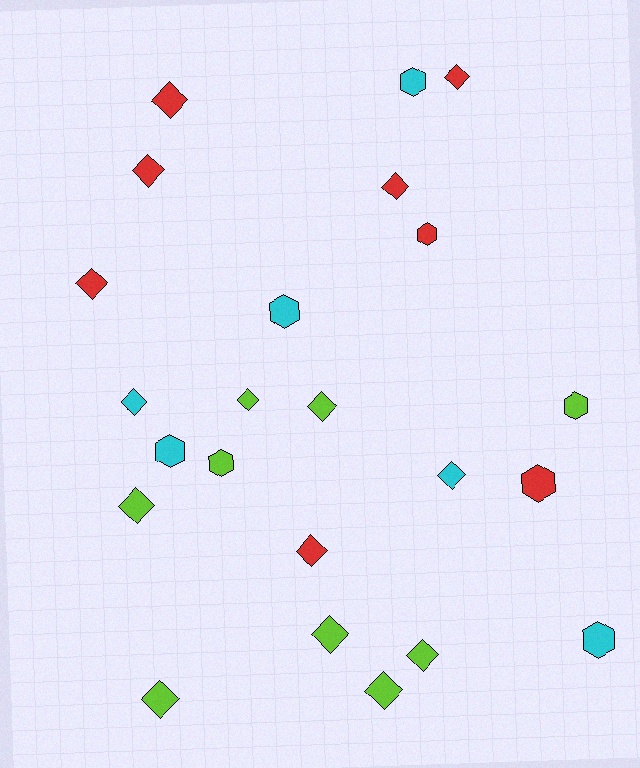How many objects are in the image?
There are 23 objects.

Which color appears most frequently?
Lime, with 9 objects.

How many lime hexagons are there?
There are 2 lime hexagons.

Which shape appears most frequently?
Diamond, with 15 objects.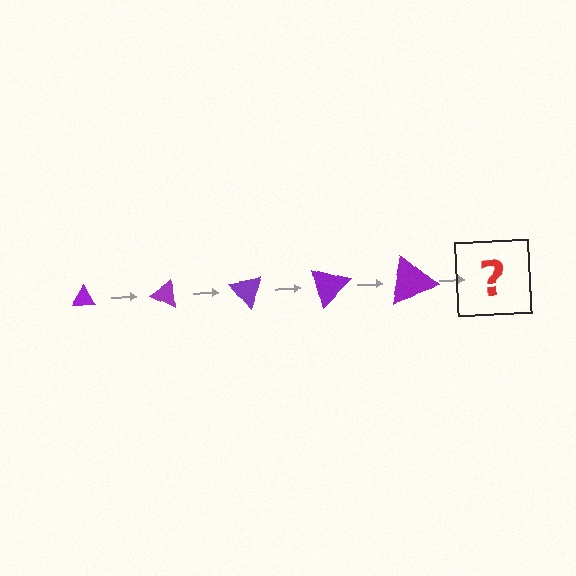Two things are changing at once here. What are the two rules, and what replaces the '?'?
The two rules are that the triangle grows larger each step and it rotates 25 degrees each step. The '?' should be a triangle, larger than the previous one and rotated 125 degrees from the start.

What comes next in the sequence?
The next element should be a triangle, larger than the previous one and rotated 125 degrees from the start.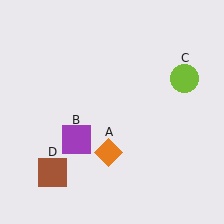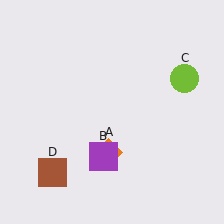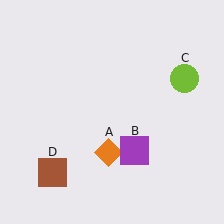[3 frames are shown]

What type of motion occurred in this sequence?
The purple square (object B) rotated counterclockwise around the center of the scene.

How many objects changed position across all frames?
1 object changed position: purple square (object B).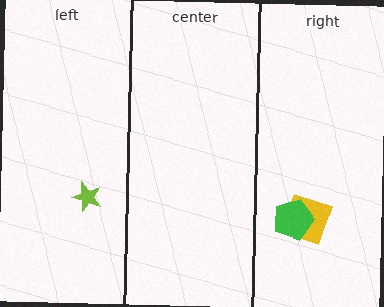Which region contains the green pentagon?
The right region.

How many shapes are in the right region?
2.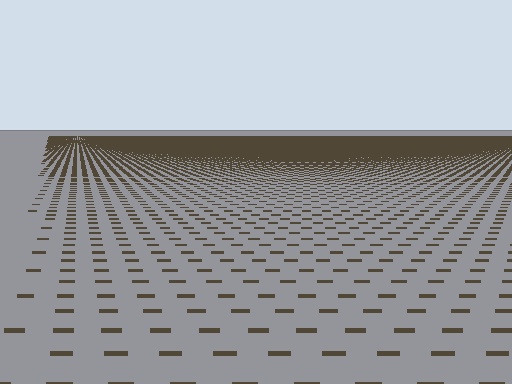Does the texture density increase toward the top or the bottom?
Density increases toward the top.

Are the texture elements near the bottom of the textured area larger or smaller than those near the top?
Larger. Near the bottom, elements are closer to the viewer and appear at a bigger on-screen size.